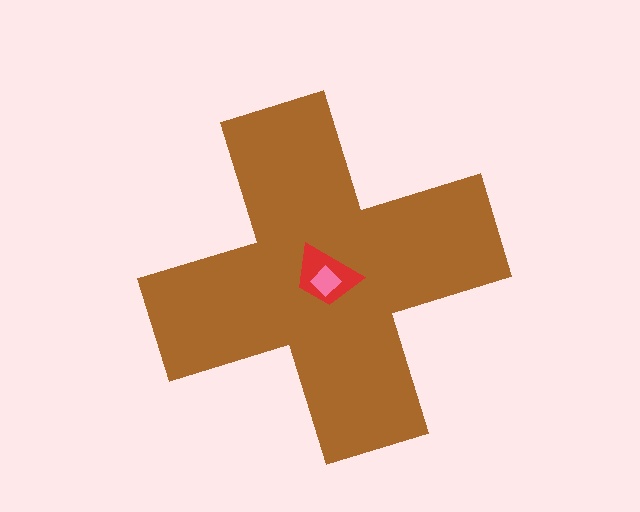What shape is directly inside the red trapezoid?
The pink diamond.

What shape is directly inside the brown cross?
The red trapezoid.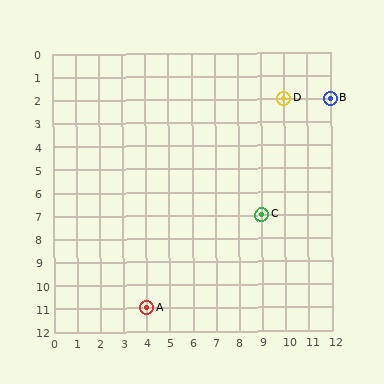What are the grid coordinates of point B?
Point B is at grid coordinates (12, 2).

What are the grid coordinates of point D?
Point D is at grid coordinates (10, 2).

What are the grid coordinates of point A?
Point A is at grid coordinates (4, 11).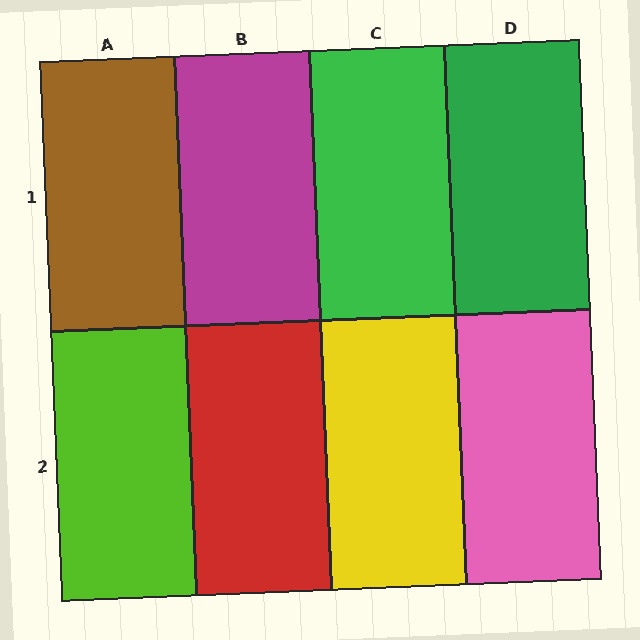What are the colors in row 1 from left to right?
Brown, magenta, green, green.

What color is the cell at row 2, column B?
Red.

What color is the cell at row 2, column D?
Pink.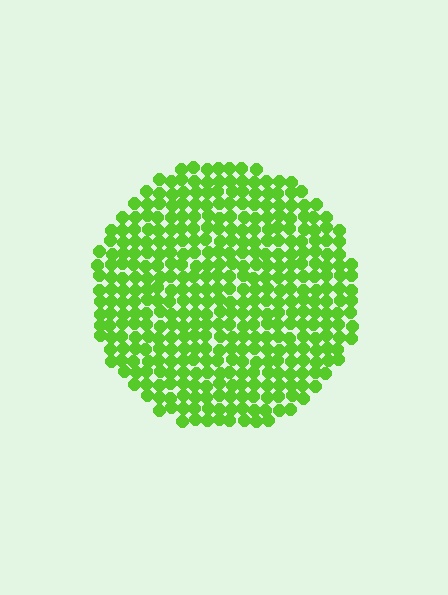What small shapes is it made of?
It is made of small circles.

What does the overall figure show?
The overall figure shows a circle.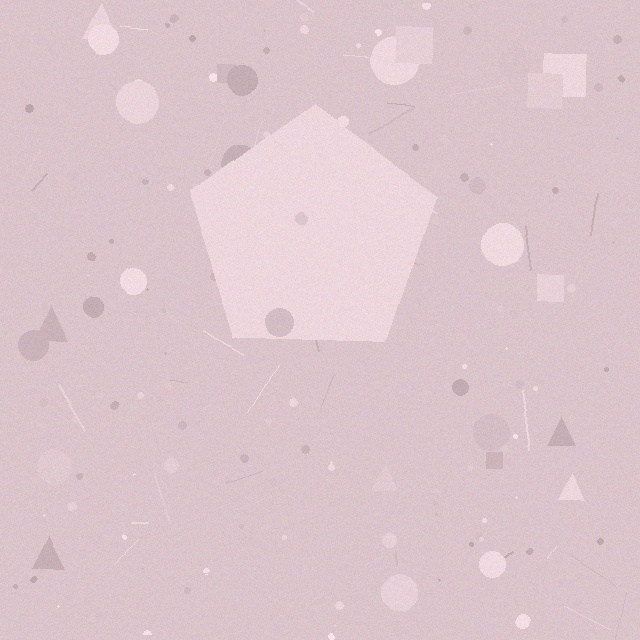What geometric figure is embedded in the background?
A pentagon is embedded in the background.